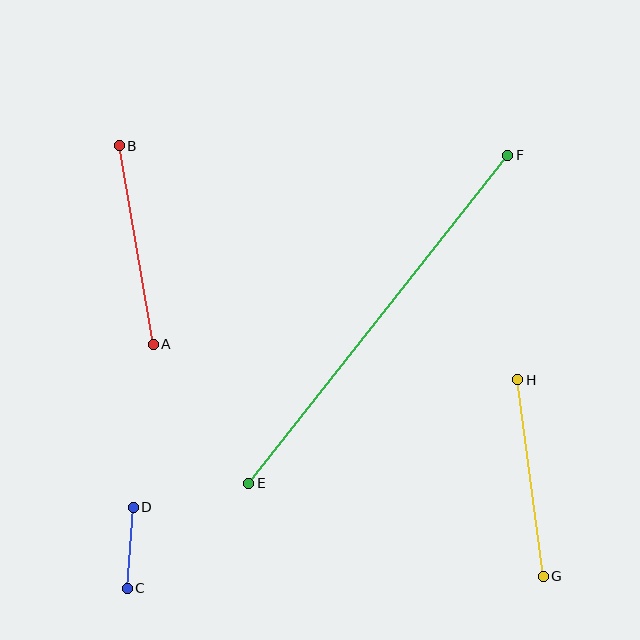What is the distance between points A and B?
The distance is approximately 201 pixels.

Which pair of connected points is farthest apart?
Points E and F are farthest apart.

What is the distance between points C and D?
The distance is approximately 82 pixels.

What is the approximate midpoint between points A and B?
The midpoint is at approximately (136, 245) pixels.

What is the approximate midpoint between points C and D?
The midpoint is at approximately (130, 548) pixels.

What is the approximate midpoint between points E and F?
The midpoint is at approximately (378, 319) pixels.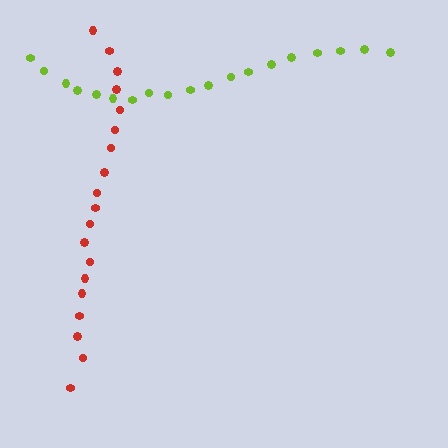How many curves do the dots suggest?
There are 2 distinct paths.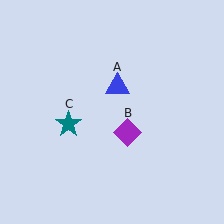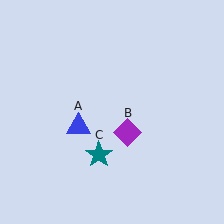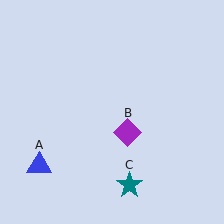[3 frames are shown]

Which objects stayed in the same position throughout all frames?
Purple diamond (object B) remained stationary.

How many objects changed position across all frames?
2 objects changed position: blue triangle (object A), teal star (object C).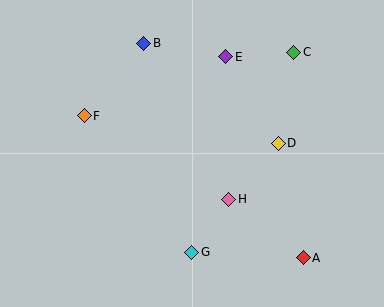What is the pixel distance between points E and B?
The distance between E and B is 83 pixels.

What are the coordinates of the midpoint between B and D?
The midpoint between B and D is at (211, 93).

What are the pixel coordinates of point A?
Point A is at (303, 258).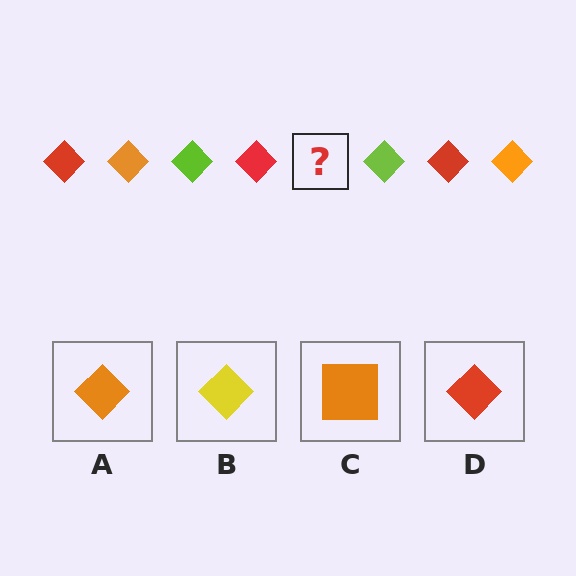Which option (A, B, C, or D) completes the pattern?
A.